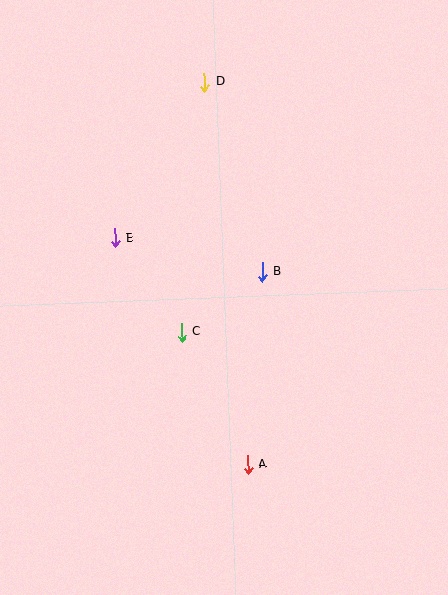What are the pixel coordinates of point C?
Point C is at (182, 332).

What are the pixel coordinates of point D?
Point D is at (204, 82).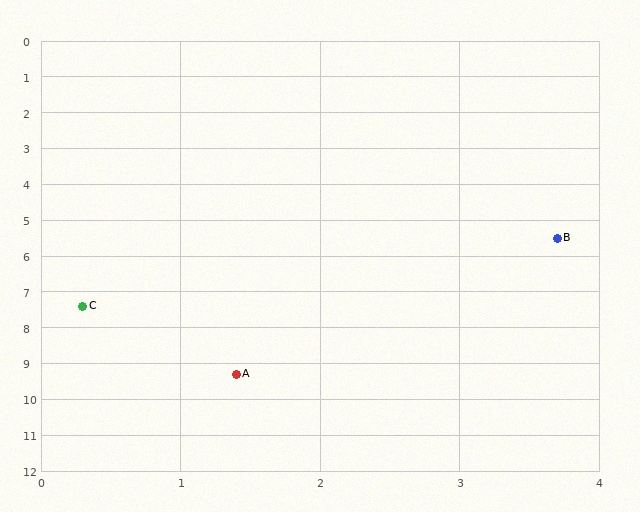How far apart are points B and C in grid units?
Points B and C are about 3.9 grid units apart.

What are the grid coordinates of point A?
Point A is at approximately (1.4, 9.3).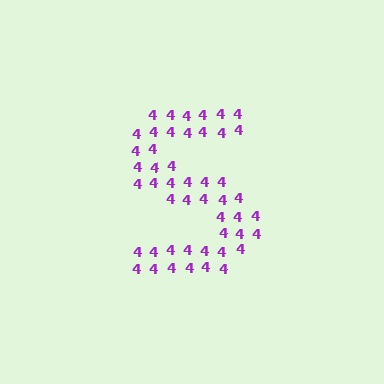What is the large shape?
The large shape is the letter S.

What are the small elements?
The small elements are digit 4's.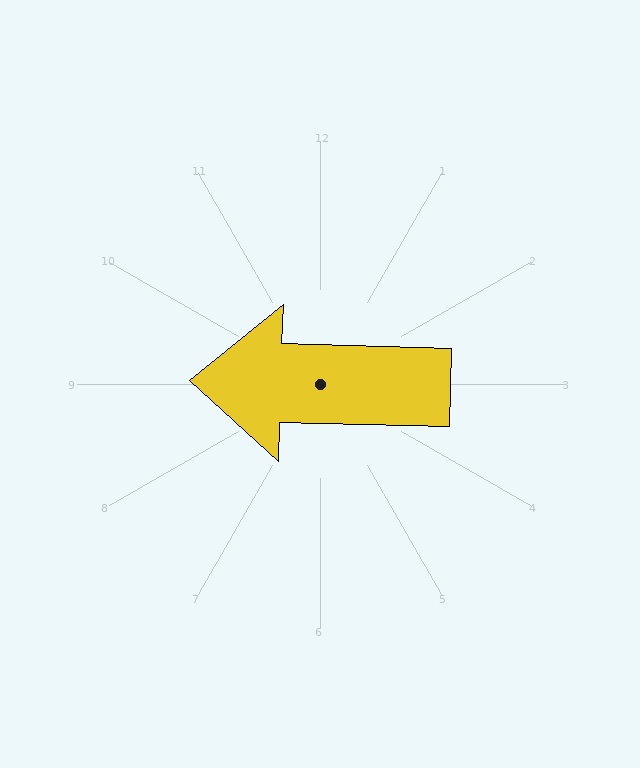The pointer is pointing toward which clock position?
Roughly 9 o'clock.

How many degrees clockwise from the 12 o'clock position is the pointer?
Approximately 272 degrees.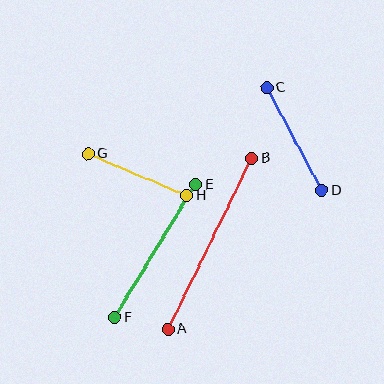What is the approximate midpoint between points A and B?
The midpoint is at approximately (210, 244) pixels.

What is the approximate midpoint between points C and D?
The midpoint is at approximately (294, 139) pixels.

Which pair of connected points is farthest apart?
Points A and B are farthest apart.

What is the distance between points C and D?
The distance is approximately 116 pixels.